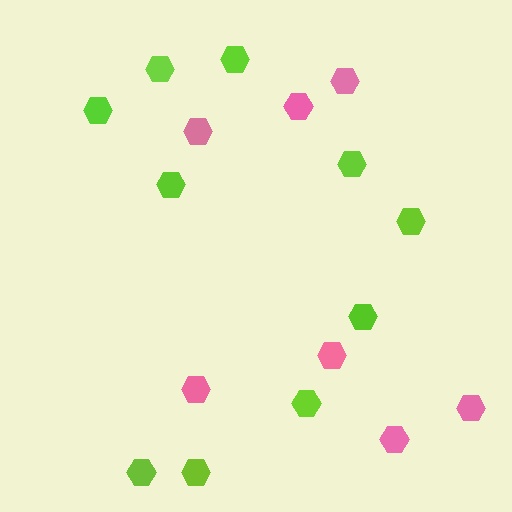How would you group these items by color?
There are 2 groups: one group of pink hexagons (7) and one group of lime hexagons (10).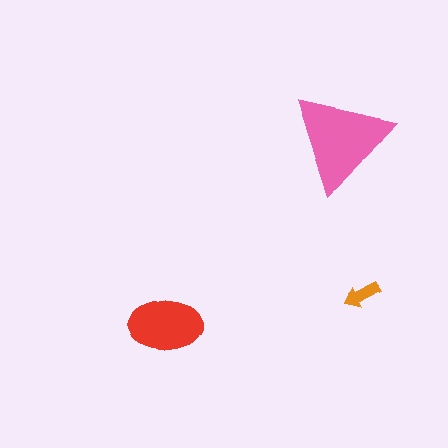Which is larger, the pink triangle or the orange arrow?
The pink triangle.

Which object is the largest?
The pink triangle.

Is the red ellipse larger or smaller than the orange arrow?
Larger.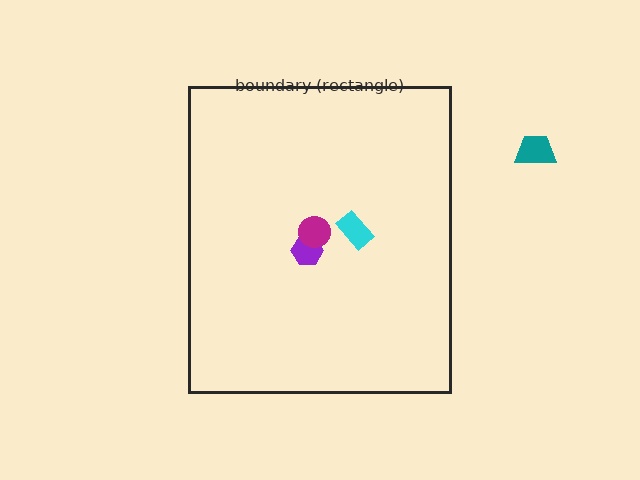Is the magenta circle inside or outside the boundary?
Inside.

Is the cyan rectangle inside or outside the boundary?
Inside.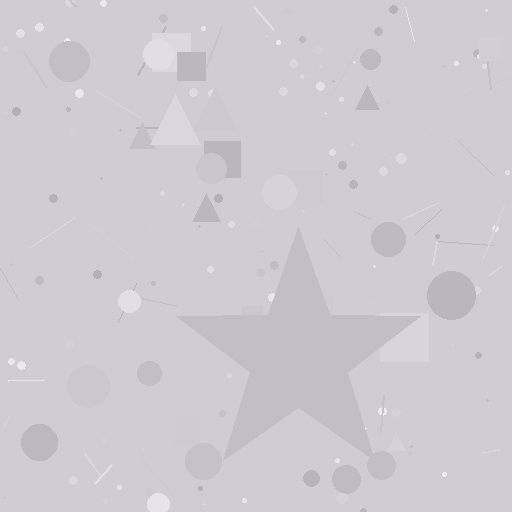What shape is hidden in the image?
A star is hidden in the image.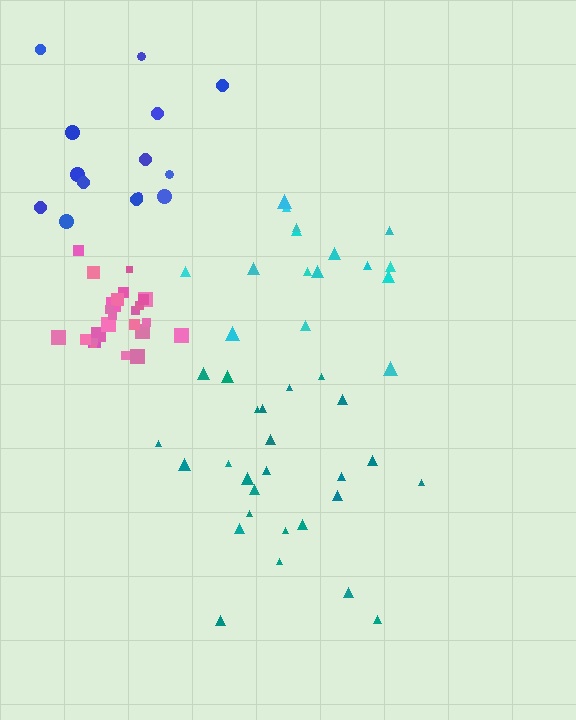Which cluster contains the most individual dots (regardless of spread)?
Teal (26).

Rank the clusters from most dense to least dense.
pink, cyan, teal, blue.